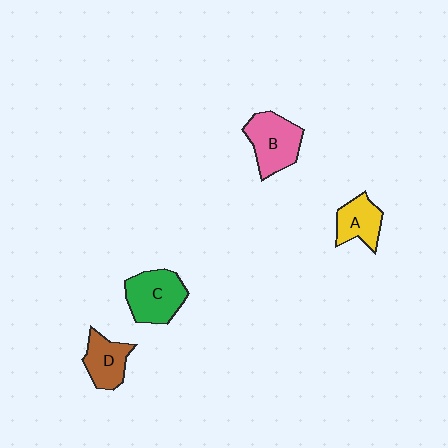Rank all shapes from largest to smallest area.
From largest to smallest: C (green), B (pink), D (brown), A (yellow).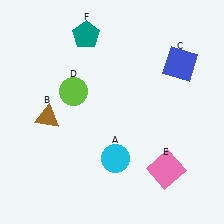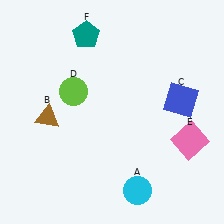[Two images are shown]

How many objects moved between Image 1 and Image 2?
3 objects moved between the two images.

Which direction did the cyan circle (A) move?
The cyan circle (A) moved down.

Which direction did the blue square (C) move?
The blue square (C) moved down.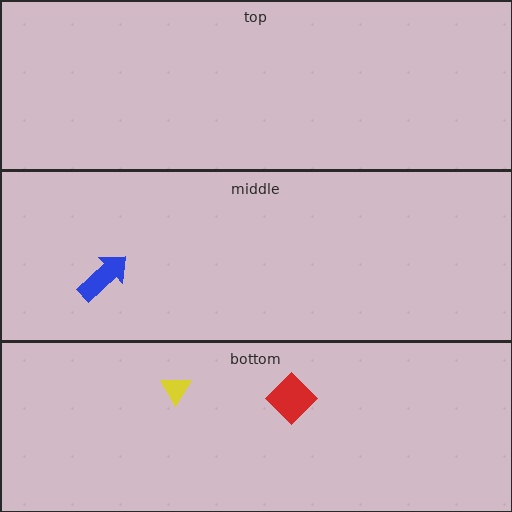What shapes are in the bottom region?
The yellow triangle, the red diamond.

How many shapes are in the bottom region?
2.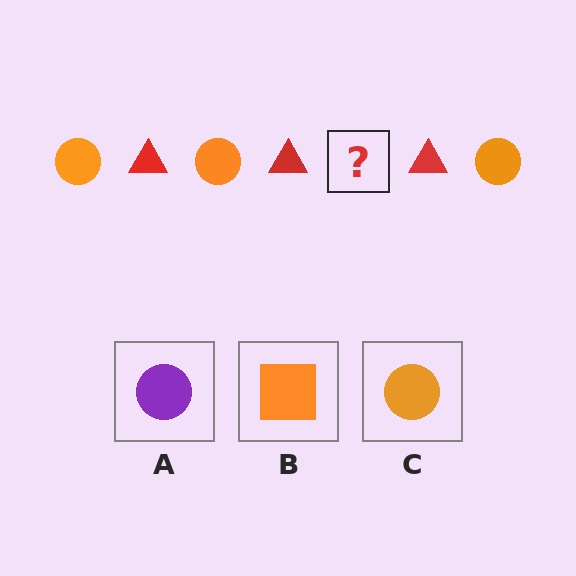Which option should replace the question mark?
Option C.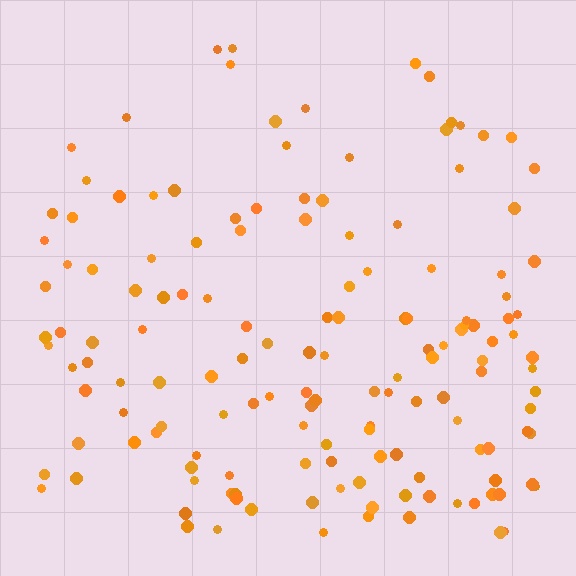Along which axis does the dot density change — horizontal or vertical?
Vertical.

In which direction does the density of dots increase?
From top to bottom, with the bottom side densest.